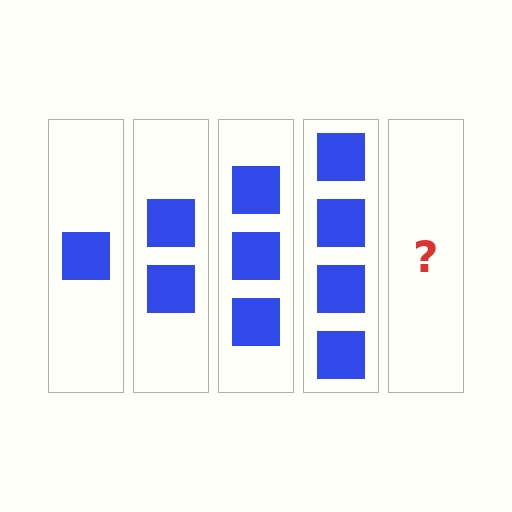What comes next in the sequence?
The next element should be 5 squares.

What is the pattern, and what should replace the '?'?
The pattern is that each step adds one more square. The '?' should be 5 squares.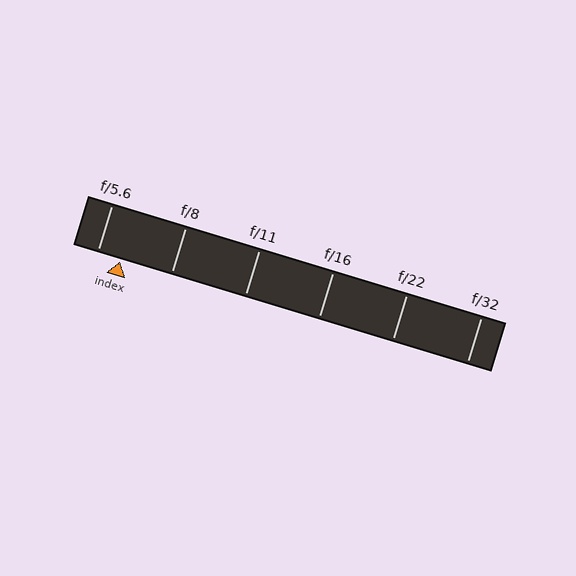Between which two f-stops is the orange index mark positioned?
The index mark is between f/5.6 and f/8.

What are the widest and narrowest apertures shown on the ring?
The widest aperture shown is f/5.6 and the narrowest is f/32.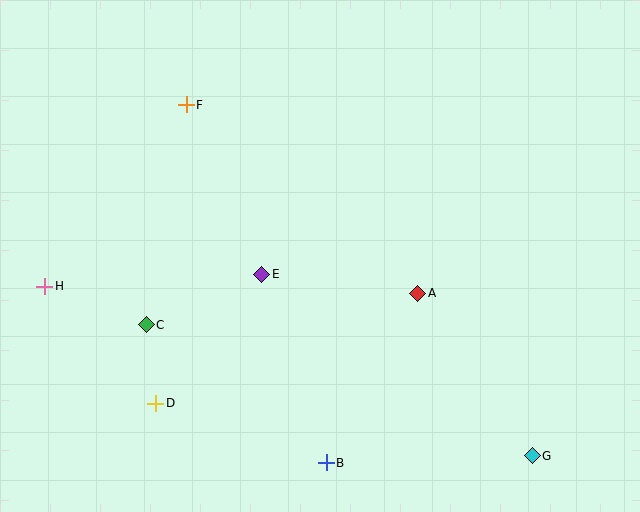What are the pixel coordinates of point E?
Point E is at (262, 274).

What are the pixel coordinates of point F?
Point F is at (186, 105).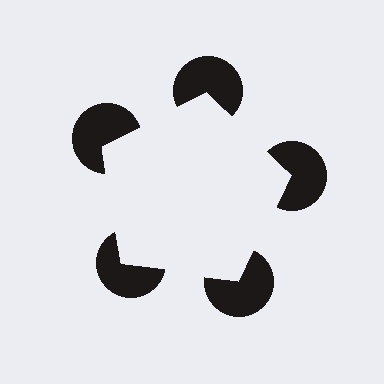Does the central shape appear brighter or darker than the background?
It typically appears slightly brighter than the background, even though no actual brightness change is drawn.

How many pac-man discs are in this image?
There are 5 — one at each vertex of the illusory pentagon.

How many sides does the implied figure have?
5 sides.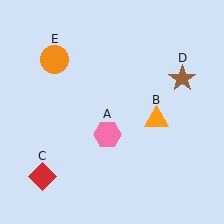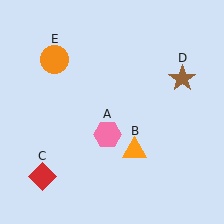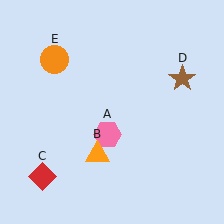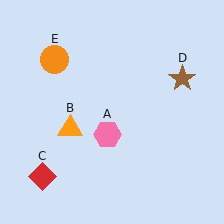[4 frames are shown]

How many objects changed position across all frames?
1 object changed position: orange triangle (object B).